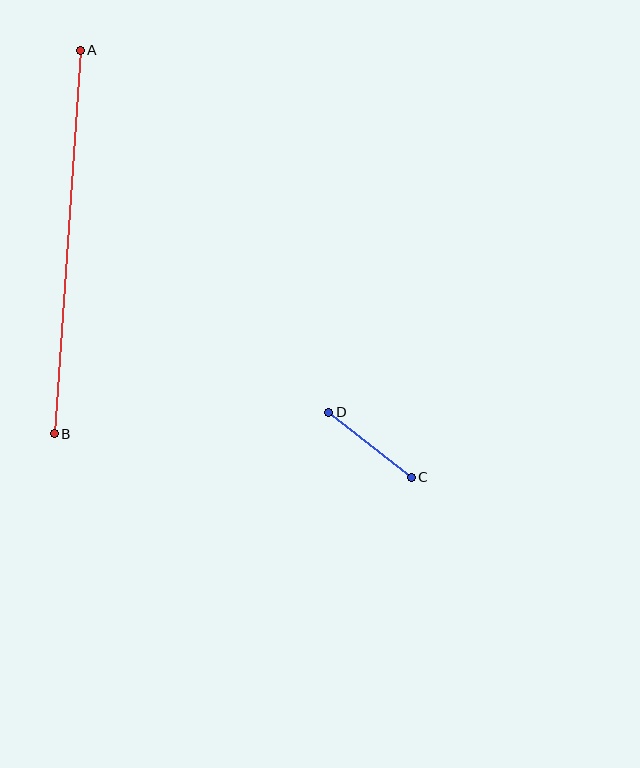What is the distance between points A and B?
The distance is approximately 385 pixels.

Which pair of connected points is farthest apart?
Points A and B are farthest apart.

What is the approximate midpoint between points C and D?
The midpoint is at approximately (370, 445) pixels.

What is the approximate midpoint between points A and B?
The midpoint is at approximately (67, 242) pixels.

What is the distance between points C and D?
The distance is approximately 105 pixels.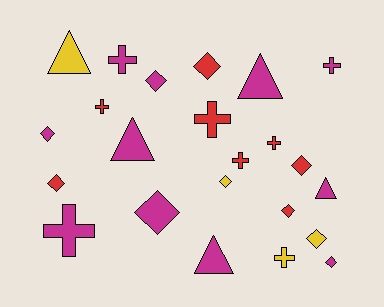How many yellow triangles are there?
There is 1 yellow triangle.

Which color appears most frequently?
Magenta, with 11 objects.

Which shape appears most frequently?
Diamond, with 10 objects.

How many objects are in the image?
There are 23 objects.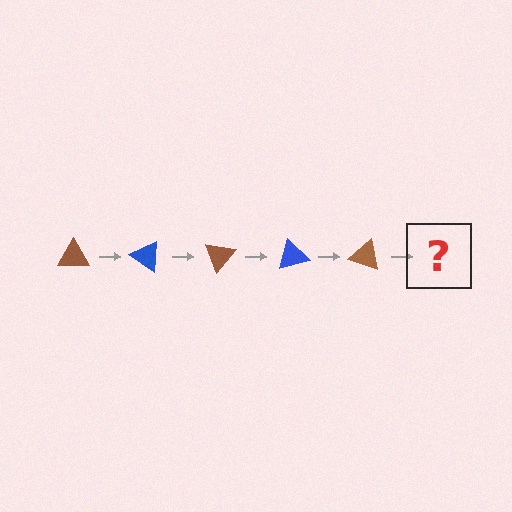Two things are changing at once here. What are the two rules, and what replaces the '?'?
The two rules are that it rotates 35 degrees each step and the color cycles through brown and blue. The '?' should be a blue triangle, rotated 175 degrees from the start.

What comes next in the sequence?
The next element should be a blue triangle, rotated 175 degrees from the start.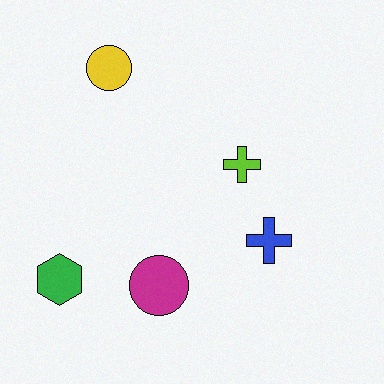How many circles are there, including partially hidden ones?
There are 2 circles.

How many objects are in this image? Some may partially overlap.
There are 5 objects.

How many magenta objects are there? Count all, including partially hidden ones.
There is 1 magenta object.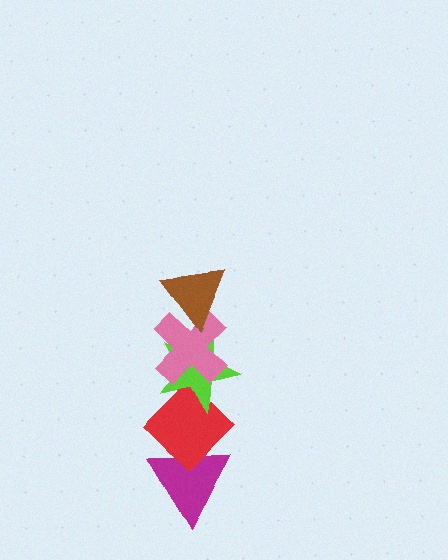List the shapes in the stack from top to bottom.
From top to bottom: the brown triangle, the pink cross, the lime star, the red diamond, the magenta triangle.